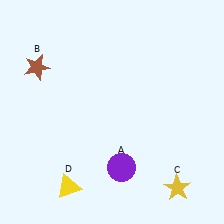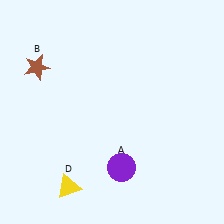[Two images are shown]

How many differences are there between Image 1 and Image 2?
There is 1 difference between the two images.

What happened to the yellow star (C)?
The yellow star (C) was removed in Image 2. It was in the bottom-right area of Image 1.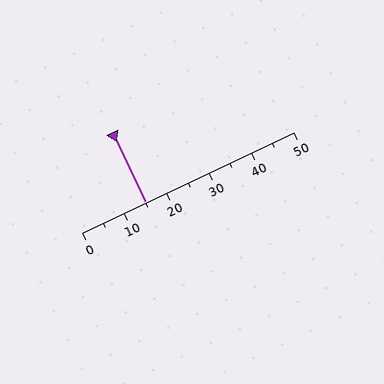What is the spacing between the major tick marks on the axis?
The major ticks are spaced 10 apart.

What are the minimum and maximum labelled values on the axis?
The axis runs from 0 to 50.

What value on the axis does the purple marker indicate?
The marker indicates approximately 15.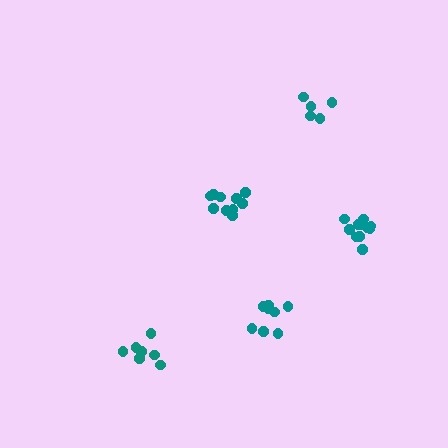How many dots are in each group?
Group 1: 11 dots, Group 2: 7 dots, Group 3: 8 dots, Group 4: 10 dots, Group 5: 5 dots (41 total).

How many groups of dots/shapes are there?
There are 5 groups.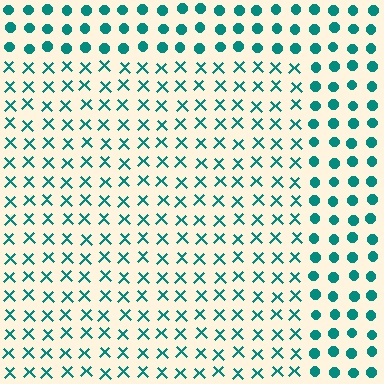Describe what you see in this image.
The image is filled with small teal elements arranged in a uniform grid. A rectangle-shaped region contains X marks, while the surrounding area contains circles. The boundary is defined purely by the change in element shape.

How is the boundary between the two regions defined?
The boundary is defined by a change in element shape: X marks inside vs. circles outside. All elements share the same color and spacing.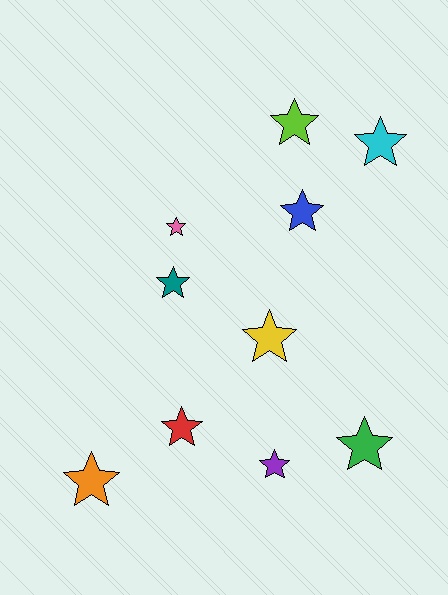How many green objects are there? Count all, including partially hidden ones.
There is 1 green object.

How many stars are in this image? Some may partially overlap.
There are 10 stars.